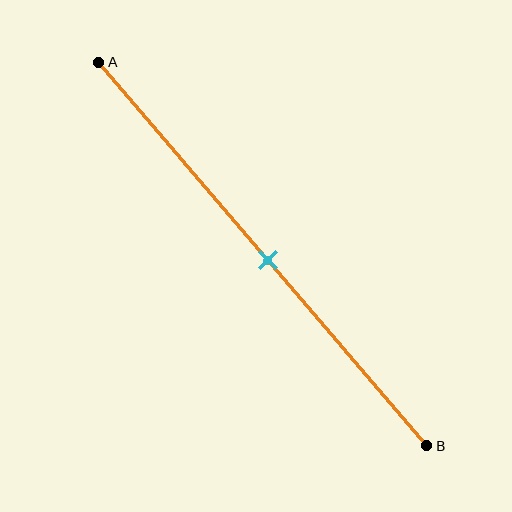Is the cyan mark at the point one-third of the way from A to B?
No, the mark is at about 50% from A, not at the 33% one-third point.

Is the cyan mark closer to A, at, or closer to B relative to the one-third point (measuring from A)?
The cyan mark is closer to point B than the one-third point of segment AB.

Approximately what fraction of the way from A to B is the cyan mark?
The cyan mark is approximately 50% of the way from A to B.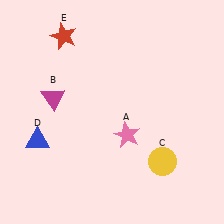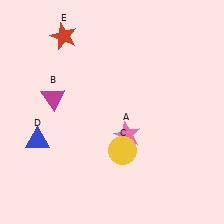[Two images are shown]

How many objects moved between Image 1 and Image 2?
1 object moved between the two images.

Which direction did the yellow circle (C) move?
The yellow circle (C) moved left.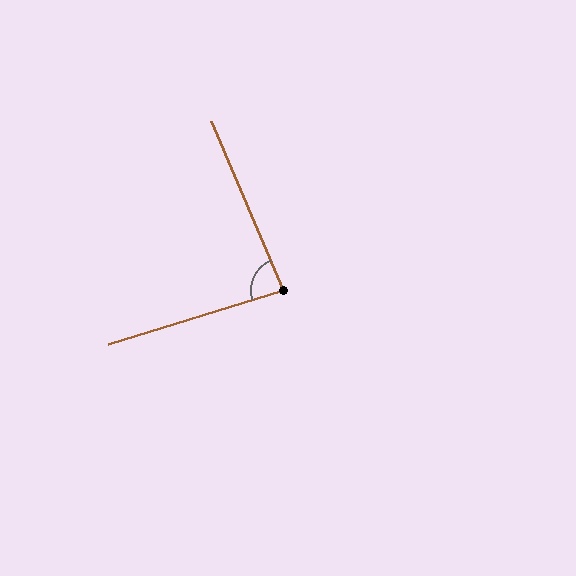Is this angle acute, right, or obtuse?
It is acute.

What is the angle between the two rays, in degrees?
Approximately 84 degrees.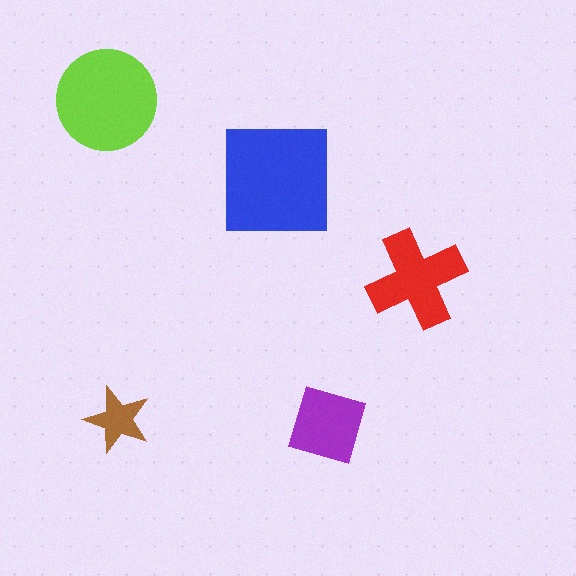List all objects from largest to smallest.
The blue square, the lime circle, the red cross, the purple diamond, the brown star.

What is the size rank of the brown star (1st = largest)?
5th.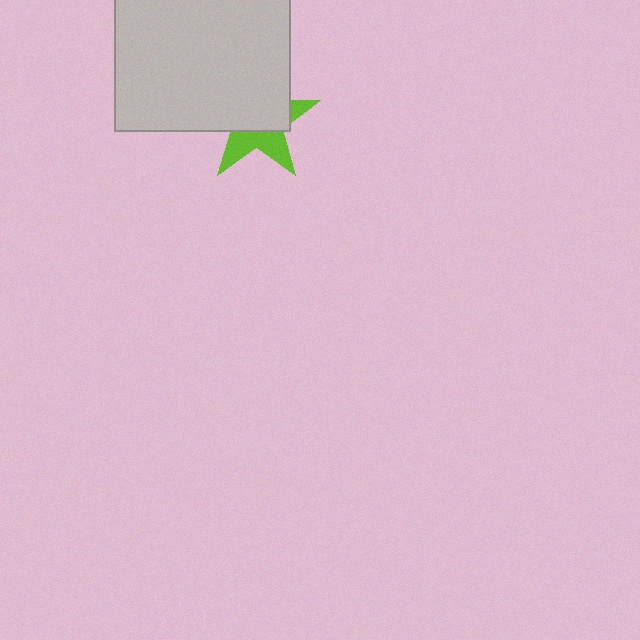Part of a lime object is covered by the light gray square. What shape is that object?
It is a star.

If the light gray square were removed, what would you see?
You would see the complete lime star.